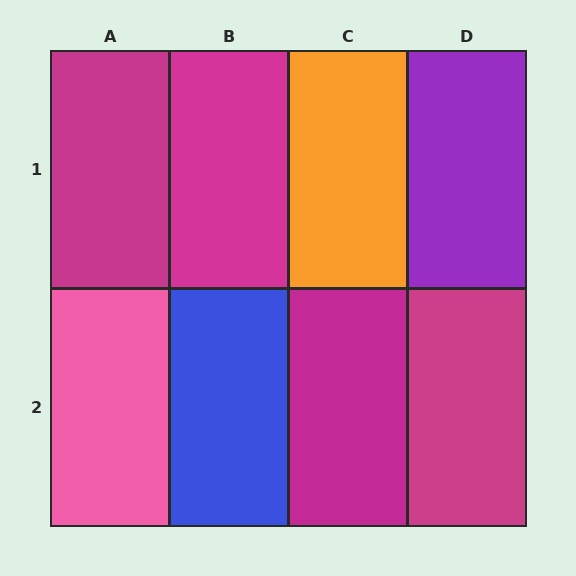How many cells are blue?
1 cell is blue.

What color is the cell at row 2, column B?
Blue.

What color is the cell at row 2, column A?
Pink.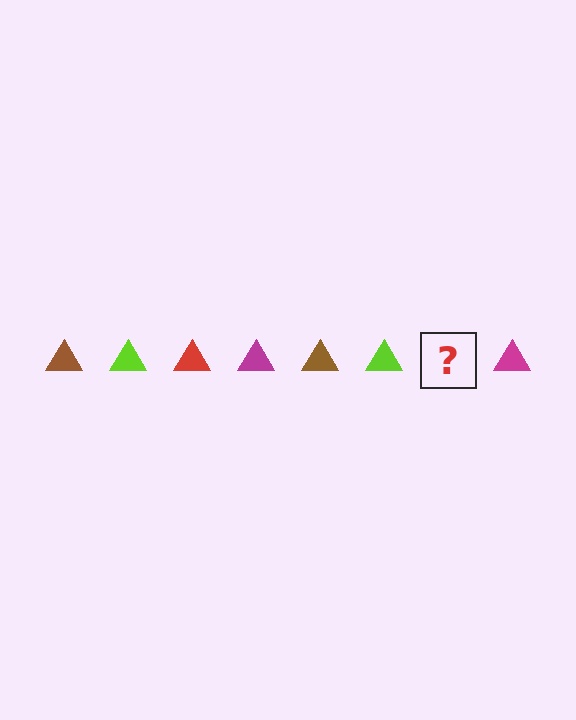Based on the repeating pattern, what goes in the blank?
The blank should be a red triangle.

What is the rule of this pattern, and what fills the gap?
The rule is that the pattern cycles through brown, lime, red, magenta triangles. The gap should be filled with a red triangle.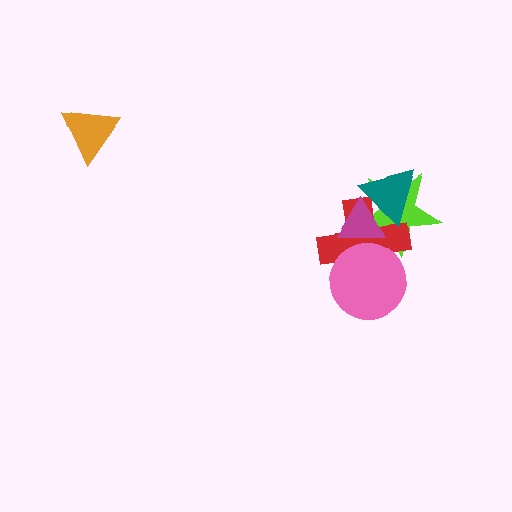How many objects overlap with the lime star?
3 objects overlap with the lime star.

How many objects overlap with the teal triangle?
3 objects overlap with the teal triangle.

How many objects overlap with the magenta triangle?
4 objects overlap with the magenta triangle.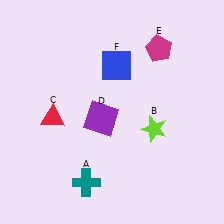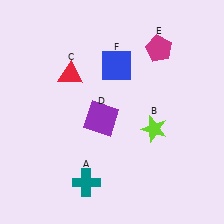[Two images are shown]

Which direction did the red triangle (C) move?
The red triangle (C) moved up.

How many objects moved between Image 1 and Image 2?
1 object moved between the two images.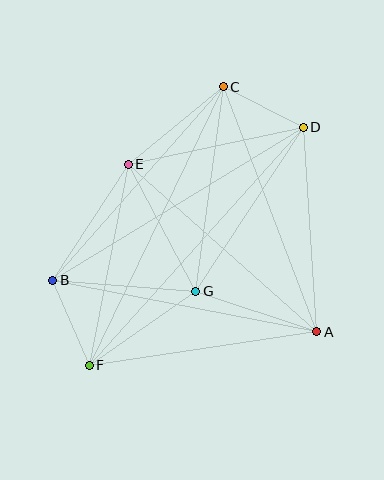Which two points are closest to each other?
Points C and D are closest to each other.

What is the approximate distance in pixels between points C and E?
The distance between C and E is approximately 123 pixels.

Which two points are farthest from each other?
Points D and F are farthest from each other.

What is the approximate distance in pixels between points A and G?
The distance between A and G is approximately 127 pixels.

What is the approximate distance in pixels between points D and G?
The distance between D and G is approximately 196 pixels.